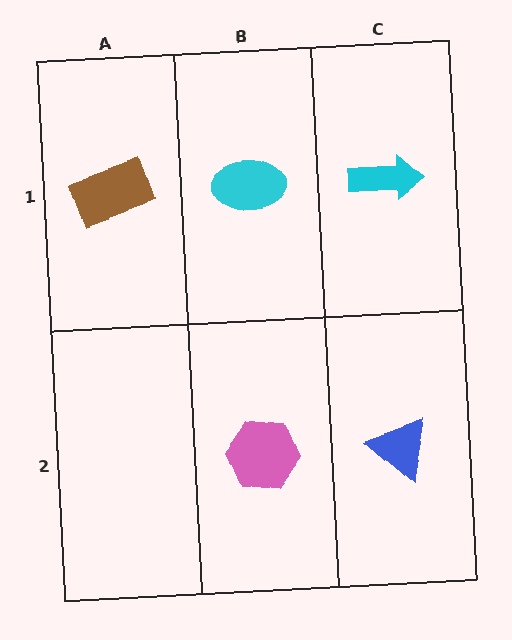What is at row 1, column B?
A cyan ellipse.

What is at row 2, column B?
A pink hexagon.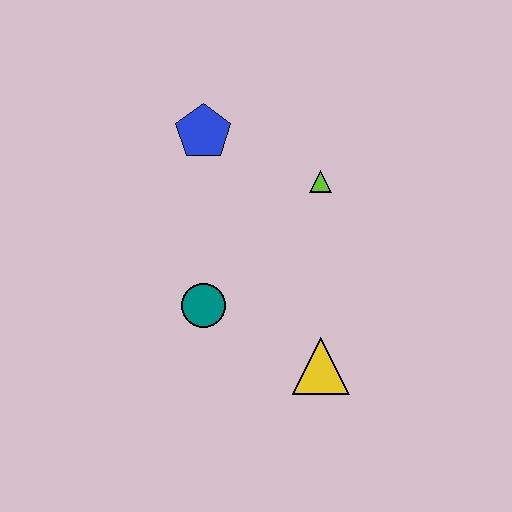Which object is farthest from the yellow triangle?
The blue pentagon is farthest from the yellow triangle.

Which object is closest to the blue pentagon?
The lime triangle is closest to the blue pentagon.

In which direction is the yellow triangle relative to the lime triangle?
The yellow triangle is below the lime triangle.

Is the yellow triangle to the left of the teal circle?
No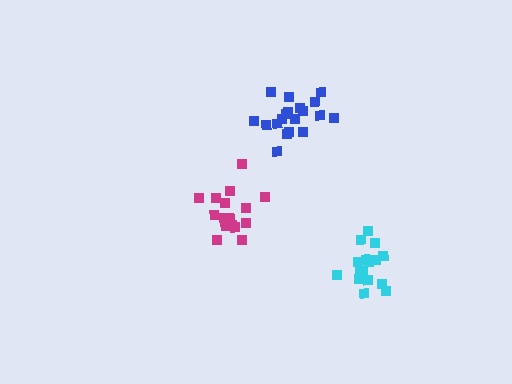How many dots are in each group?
Group 1: 17 dots, Group 2: 17 dots, Group 3: 19 dots (53 total).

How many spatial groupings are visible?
There are 3 spatial groupings.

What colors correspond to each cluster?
The clusters are colored: cyan, magenta, blue.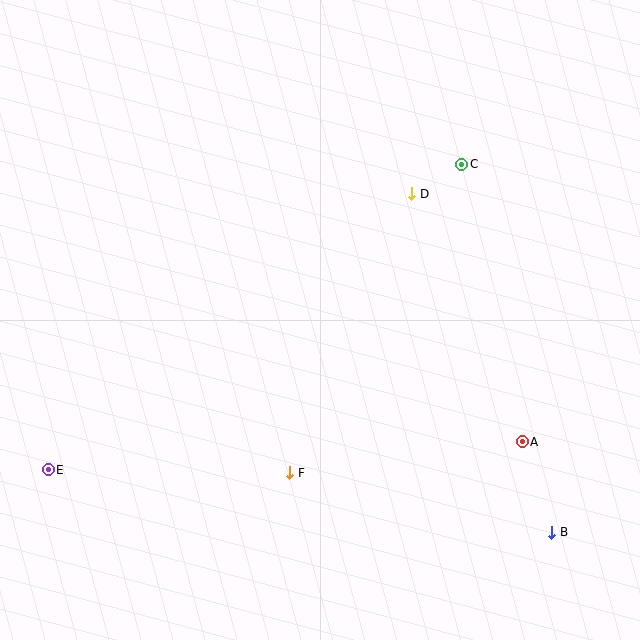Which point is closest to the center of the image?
Point F at (290, 473) is closest to the center.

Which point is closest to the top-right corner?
Point C is closest to the top-right corner.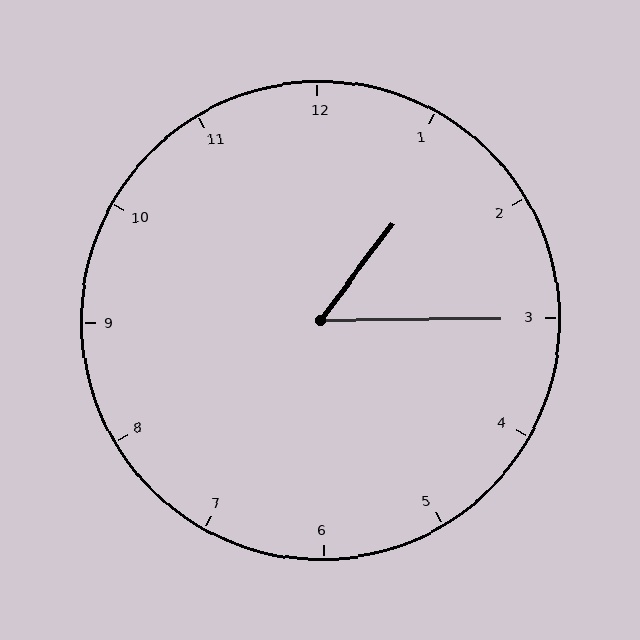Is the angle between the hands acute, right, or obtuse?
It is acute.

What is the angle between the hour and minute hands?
Approximately 52 degrees.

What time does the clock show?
1:15.